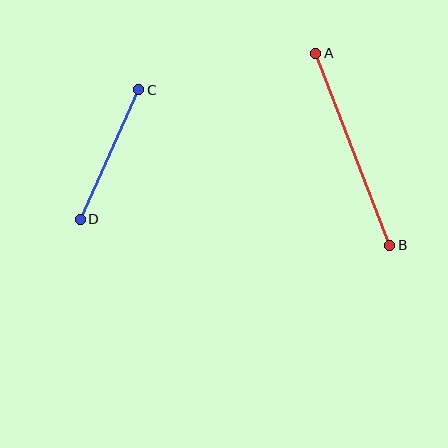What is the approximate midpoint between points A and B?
The midpoint is at approximately (353, 149) pixels.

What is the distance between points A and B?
The distance is approximately 206 pixels.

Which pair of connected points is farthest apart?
Points A and B are farthest apart.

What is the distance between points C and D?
The distance is approximately 142 pixels.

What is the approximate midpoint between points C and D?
The midpoint is at approximately (110, 155) pixels.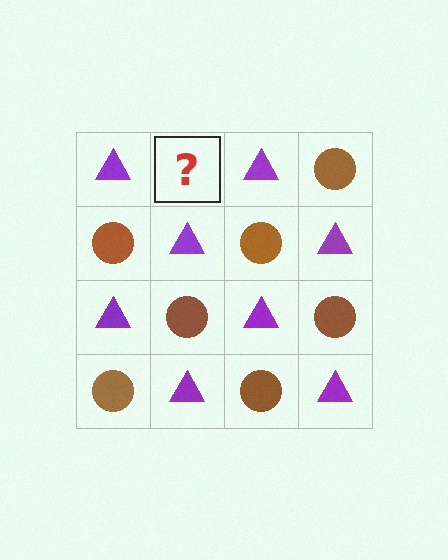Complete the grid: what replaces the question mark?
The question mark should be replaced with a brown circle.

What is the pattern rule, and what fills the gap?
The rule is that it alternates purple triangle and brown circle in a checkerboard pattern. The gap should be filled with a brown circle.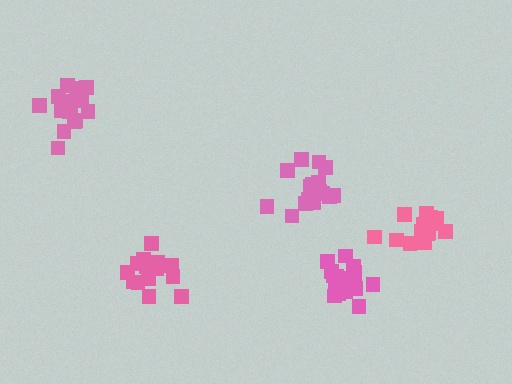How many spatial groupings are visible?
There are 5 spatial groupings.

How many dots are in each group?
Group 1: 17 dots, Group 2: 17 dots, Group 3: 18 dots, Group 4: 18 dots, Group 5: 19 dots (89 total).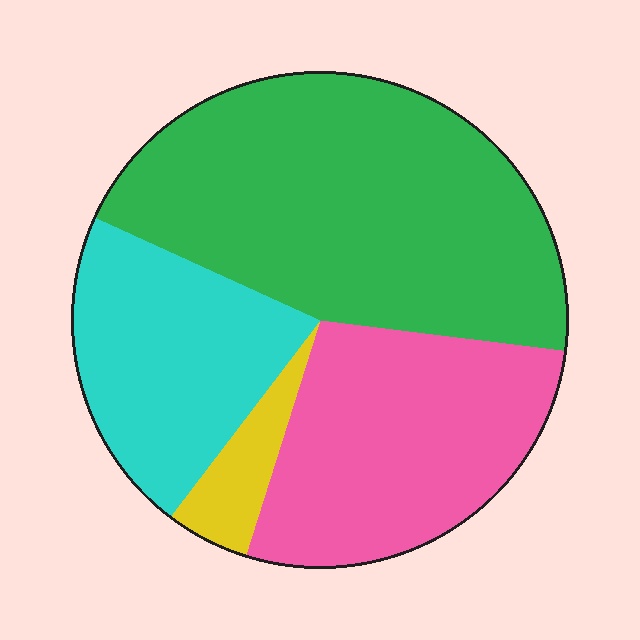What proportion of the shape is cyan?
Cyan takes up about one fifth (1/5) of the shape.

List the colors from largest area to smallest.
From largest to smallest: green, pink, cyan, yellow.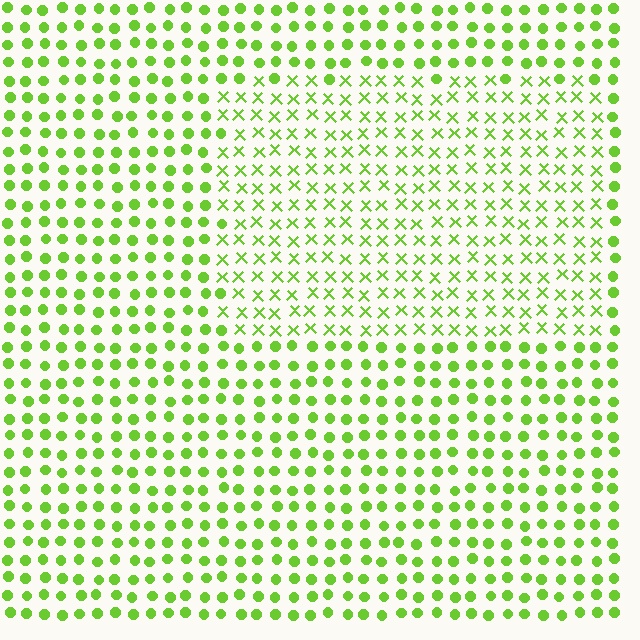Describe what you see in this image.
The image is filled with small lime elements arranged in a uniform grid. A rectangle-shaped region contains X marks, while the surrounding area contains circles. The boundary is defined purely by the change in element shape.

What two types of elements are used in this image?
The image uses X marks inside the rectangle region and circles outside it.